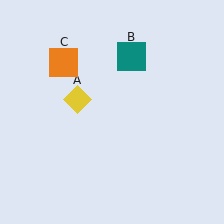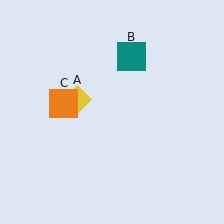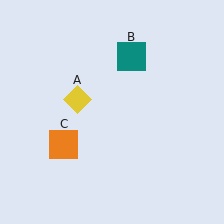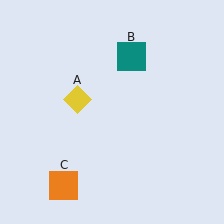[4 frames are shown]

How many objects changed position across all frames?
1 object changed position: orange square (object C).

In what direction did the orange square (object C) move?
The orange square (object C) moved down.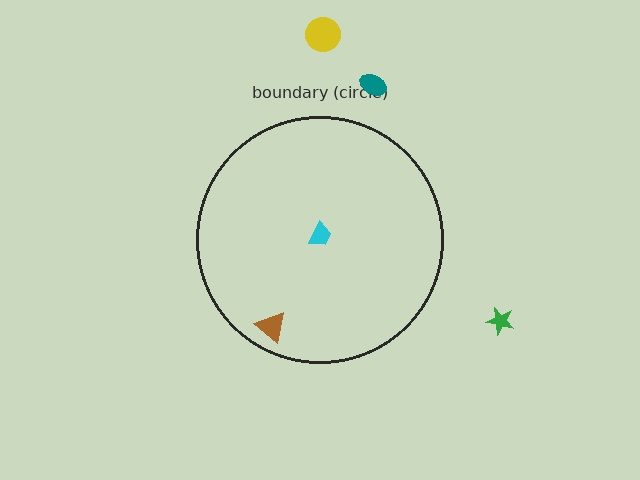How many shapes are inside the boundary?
2 inside, 3 outside.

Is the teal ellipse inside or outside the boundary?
Outside.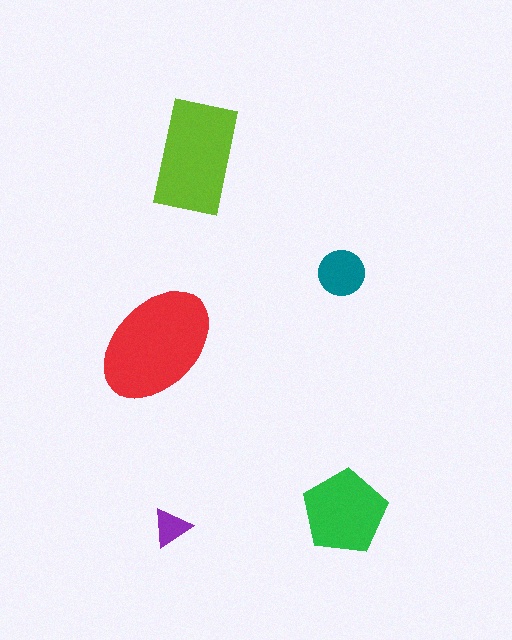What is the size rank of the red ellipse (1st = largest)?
1st.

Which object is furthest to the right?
The green pentagon is rightmost.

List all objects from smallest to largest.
The purple triangle, the teal circle, the green pentagon, the lime rectangle, the red ellipse.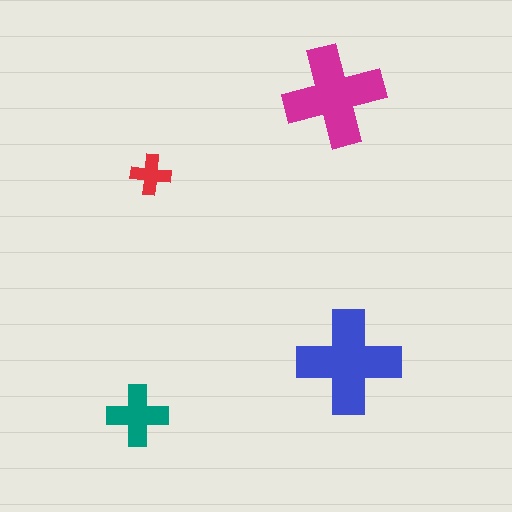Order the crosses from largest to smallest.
the blue one, the magenta one, the teal one, the red one.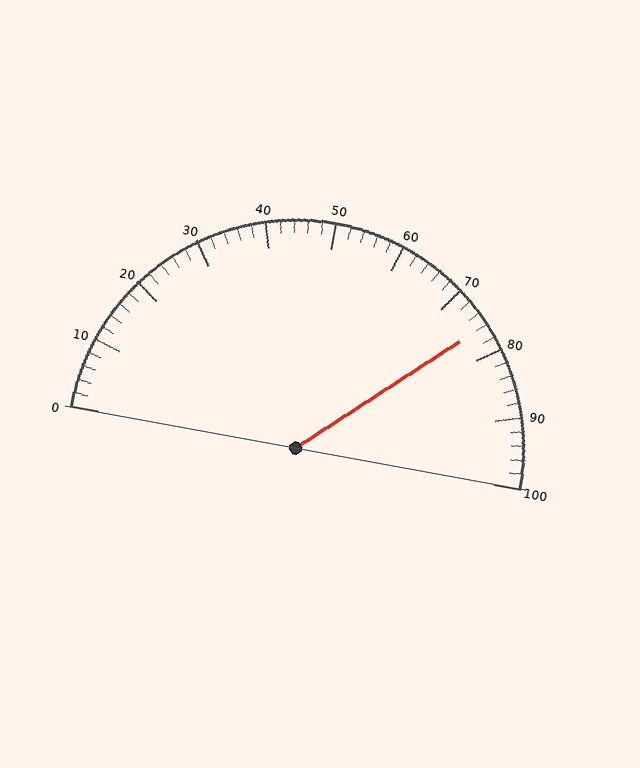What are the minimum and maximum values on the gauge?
The gauge ranges from 0 to 100.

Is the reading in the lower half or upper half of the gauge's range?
The reading is in the upper half of the range (0 to 100).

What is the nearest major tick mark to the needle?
The nearest major tick mark is 80.